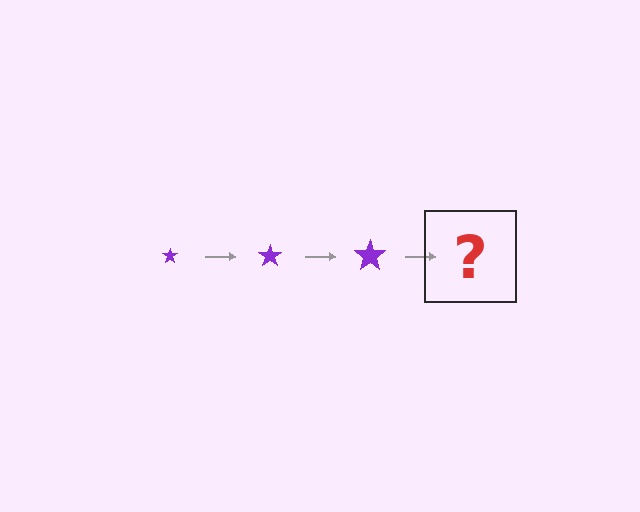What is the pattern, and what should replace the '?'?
The pattern is that the star gets progressively larger each step. The '?' should be a purple star, larger than the previous one.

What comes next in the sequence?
The next element should be a purple star, larger than the previous one.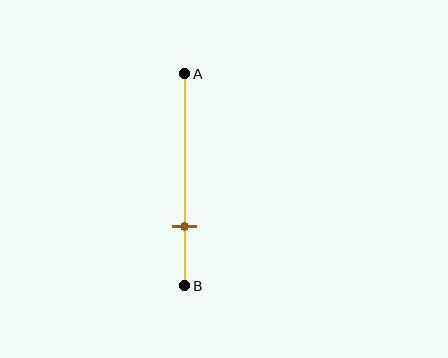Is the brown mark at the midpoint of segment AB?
No, the mark is at about 70% from A, not at the 50% midpoint.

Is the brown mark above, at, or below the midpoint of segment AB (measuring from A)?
The brown mark is below the midpoint of segment AB.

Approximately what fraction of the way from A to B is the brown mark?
The brown mark is approximately 70% of the way from A to B.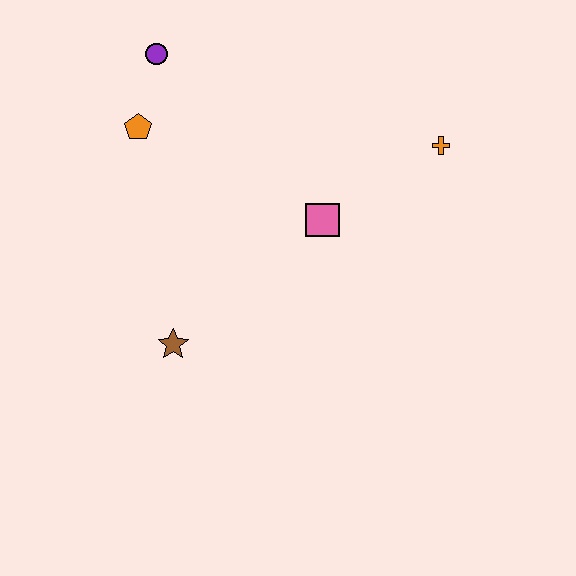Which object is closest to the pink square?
The orange cross is closest to the pink square.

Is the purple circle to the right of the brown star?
No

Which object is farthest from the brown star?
The orange cross is farthest from the brown star.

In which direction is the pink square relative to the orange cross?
The pink square is to the left of the orange cross.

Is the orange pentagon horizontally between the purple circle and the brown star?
No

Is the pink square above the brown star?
Yes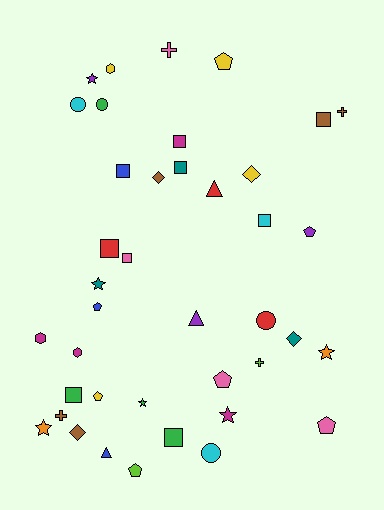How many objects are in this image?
There are 40 objects.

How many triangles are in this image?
There are 3 triangles.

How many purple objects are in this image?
There are 3 purple objects.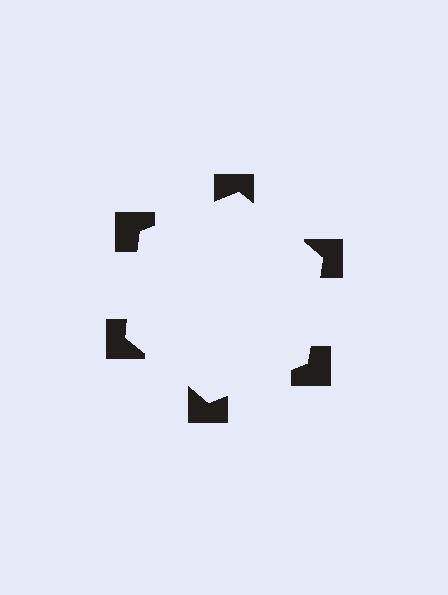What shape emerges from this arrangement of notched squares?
An illusory hexagon — its edges are inferred from the aligned wedge cuts in the notched squares, not physically drawn.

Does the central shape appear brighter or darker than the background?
It typically appears slightly brighter than the background, even though no actual brightness change is drawn.